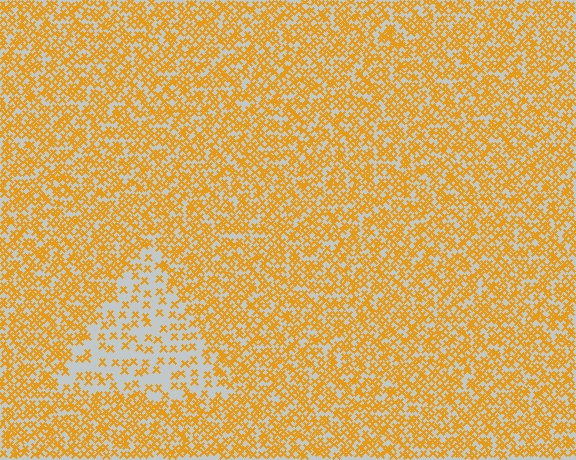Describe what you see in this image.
The image contains small orange elements arranged at two different densities. A triangle-shaped region is visible where the elements are less densely packed than the surrounding area.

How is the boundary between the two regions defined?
The boundary is defined by a change in element density (approximately 2.6x ratio). All elements are the same color, size, and shape.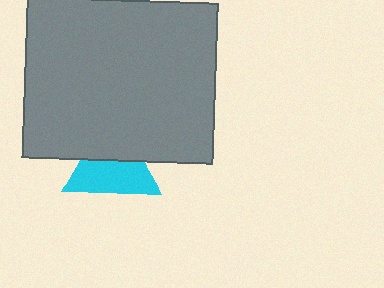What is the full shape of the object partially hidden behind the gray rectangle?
The partially hidden object is a cyan triangle.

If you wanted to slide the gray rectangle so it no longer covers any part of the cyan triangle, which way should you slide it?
Slide it up — that is the most direct way to separate the two shapes.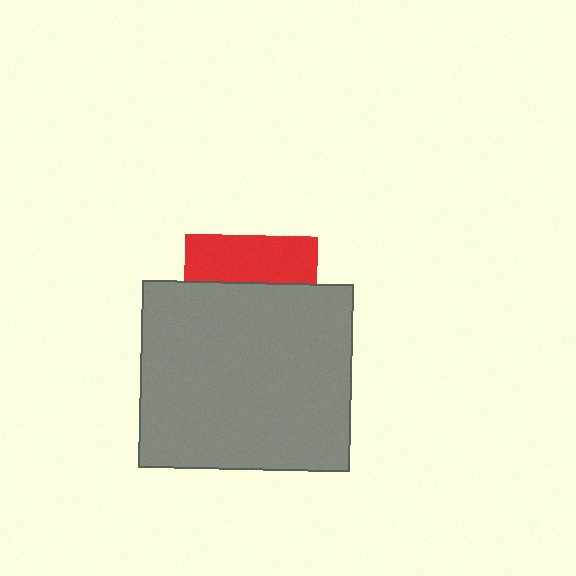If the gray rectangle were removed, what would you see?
You would see the complete red square.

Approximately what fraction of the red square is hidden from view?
Roughly 64% of the red square is hidden behind the gray rectangle.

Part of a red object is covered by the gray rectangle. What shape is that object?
It is a square.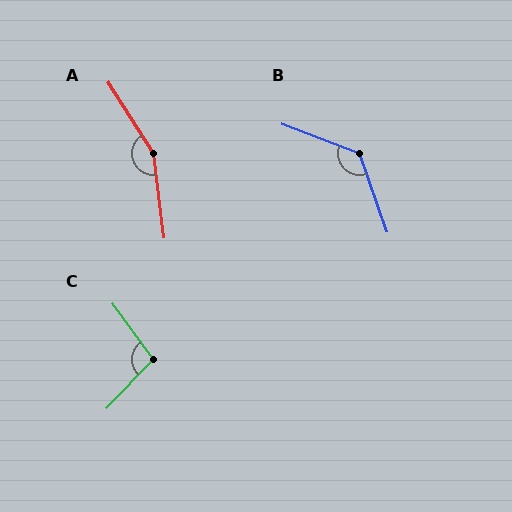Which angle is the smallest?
C, at approximately 100 degrees.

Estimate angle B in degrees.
Approximately 130 degrees.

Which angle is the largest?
A, at approximately 155 degrees.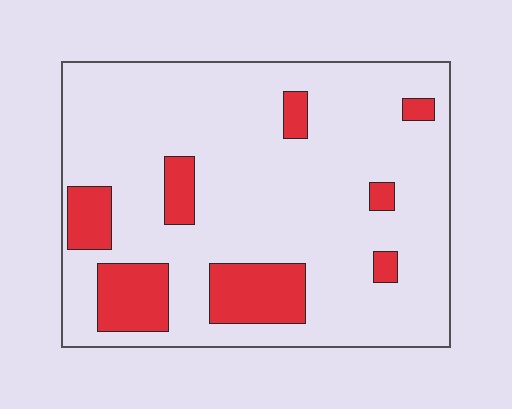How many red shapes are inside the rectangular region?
8.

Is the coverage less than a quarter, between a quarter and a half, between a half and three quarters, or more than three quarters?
Less than a quarter.